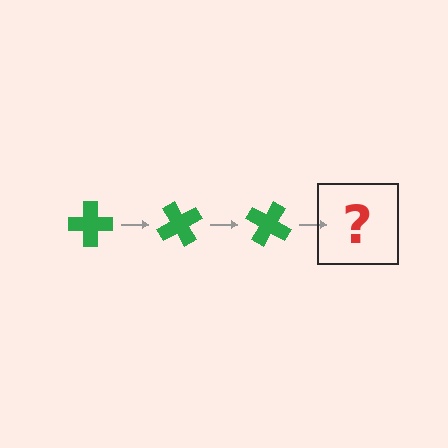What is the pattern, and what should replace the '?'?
The pattern is that the cross rotates 60 degrees each step. The '?' should be a green cross rotated 180 degrees.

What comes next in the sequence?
The next element should be a green cross rotated 180 degrees.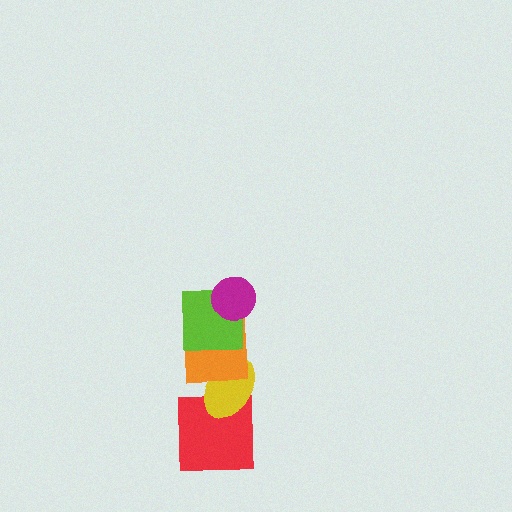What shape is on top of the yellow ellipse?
The orange square is on top of the yellow ellipse.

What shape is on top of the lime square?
The magenta circle is on top of the lime square.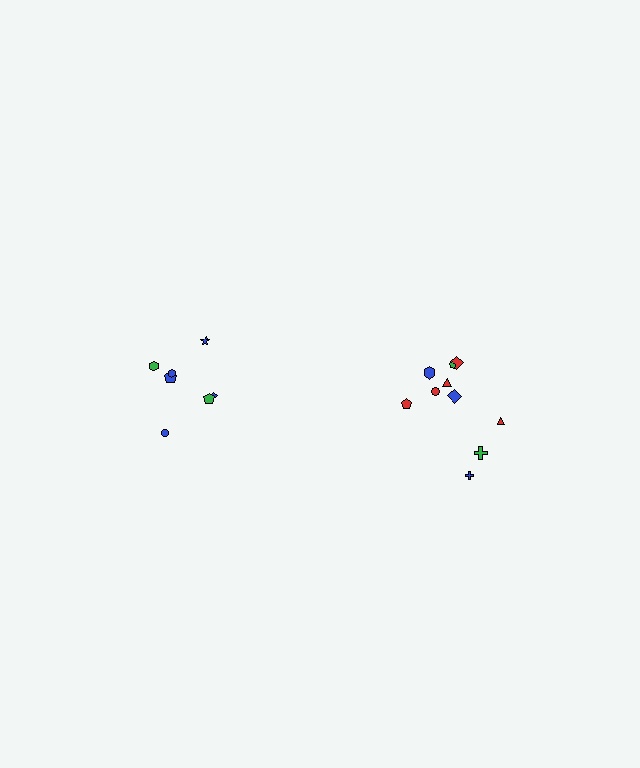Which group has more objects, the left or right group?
The right group.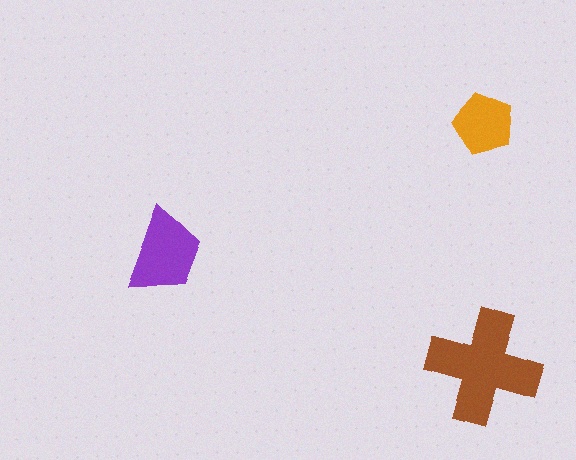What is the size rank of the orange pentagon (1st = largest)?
3rd.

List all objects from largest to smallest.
The brown cross, the purple trapezoid, the orange pentagon.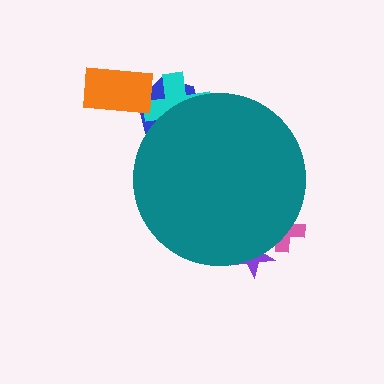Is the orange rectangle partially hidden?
No, the orange rectangle is fully visible.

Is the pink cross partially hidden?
Yes, the pink cross is partially hidden behind the teal circle.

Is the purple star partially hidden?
Yes, the purple star is partially hidden behind the teal circle.